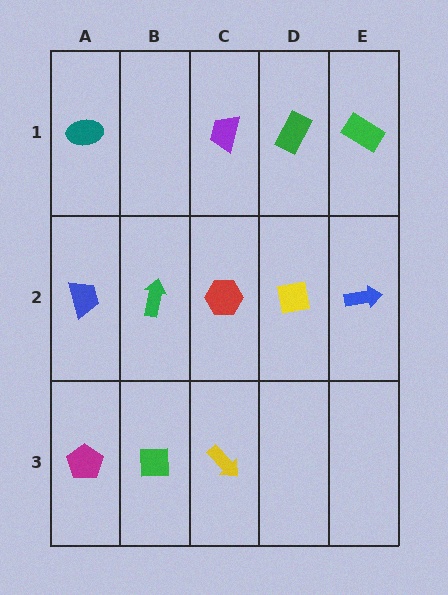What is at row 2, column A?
A blue trapezoid.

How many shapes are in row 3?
3 shapes.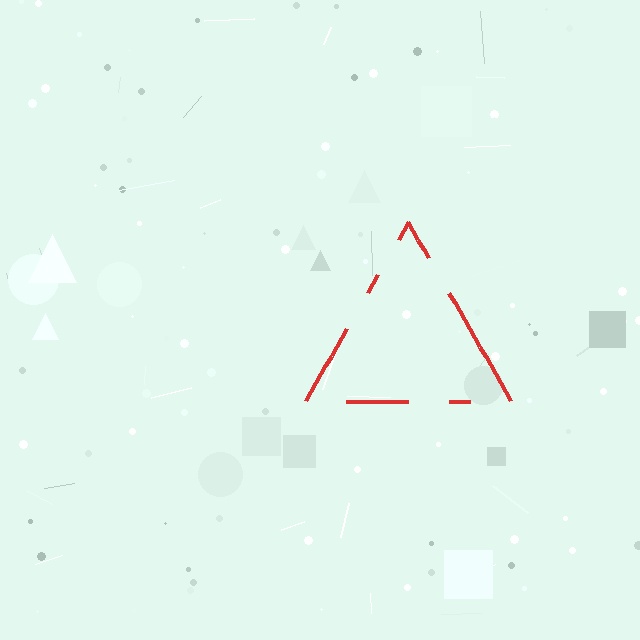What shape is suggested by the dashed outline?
The dashed outline suggests a triangle.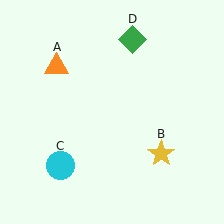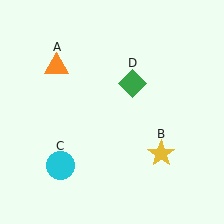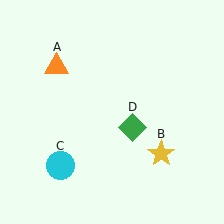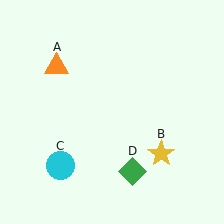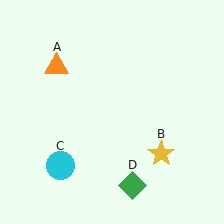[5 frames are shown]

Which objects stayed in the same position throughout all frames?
Orange triangle (object A) and yellow star (object B) and cyan circle (object C) remained stationary.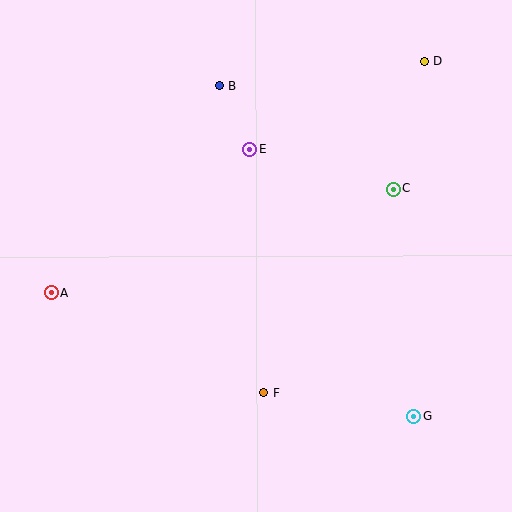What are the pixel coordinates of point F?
Point F is at (264, 393).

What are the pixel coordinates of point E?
Point E is at (249, 149).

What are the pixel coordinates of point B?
Point B is at (220, 86).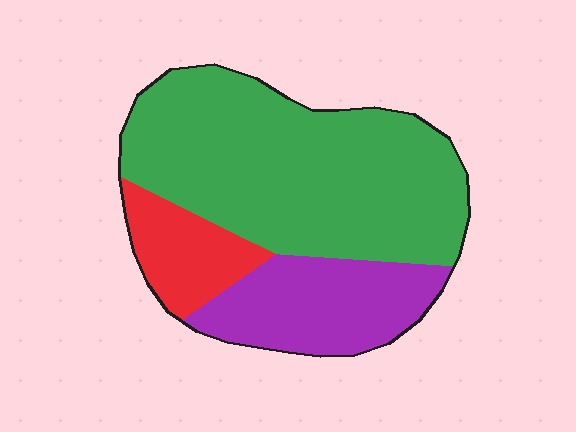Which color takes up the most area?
Green, at roughly 60%.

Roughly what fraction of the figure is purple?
Purple takes up about one quarter (1/4) of the figure.